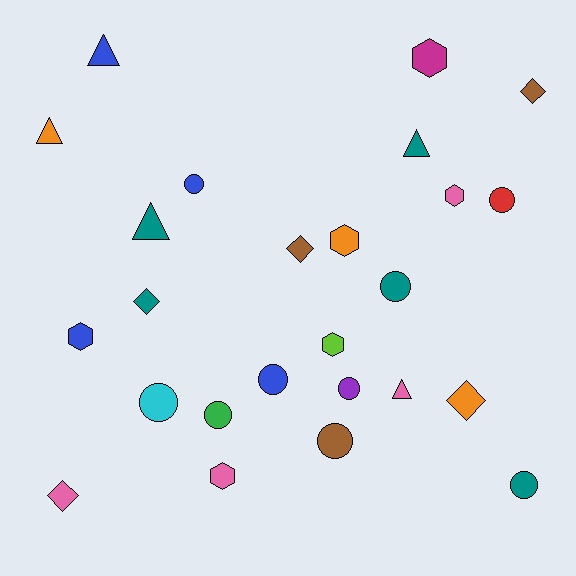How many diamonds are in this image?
There are 5 diamonds.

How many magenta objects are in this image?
There is 1 magenta object.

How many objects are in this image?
There are 25 objects.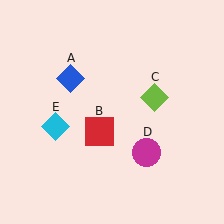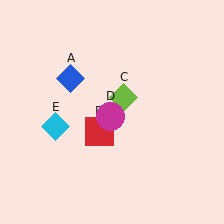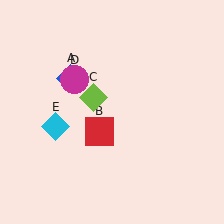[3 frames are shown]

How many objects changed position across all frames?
2 objects changed position: lime diamond (object C), magenta circle (object D).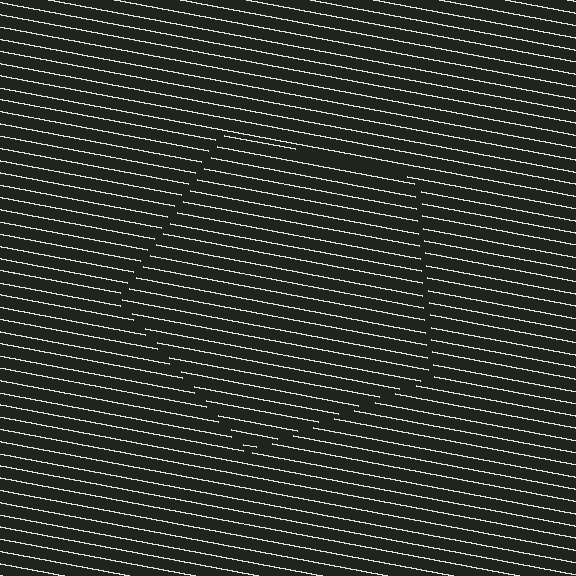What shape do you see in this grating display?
An illusory pentagon. The interior of the shape contains the same grating, shifted by half a period — the contour is defined by the phase discontinuity where line-ends from the inner and outer gratings abut.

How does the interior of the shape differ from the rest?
The interior of the shape contains the same grating, shifted by half a period — the contour is defined by the phase discontinuity where line-ends from the inner and outer gratings abut.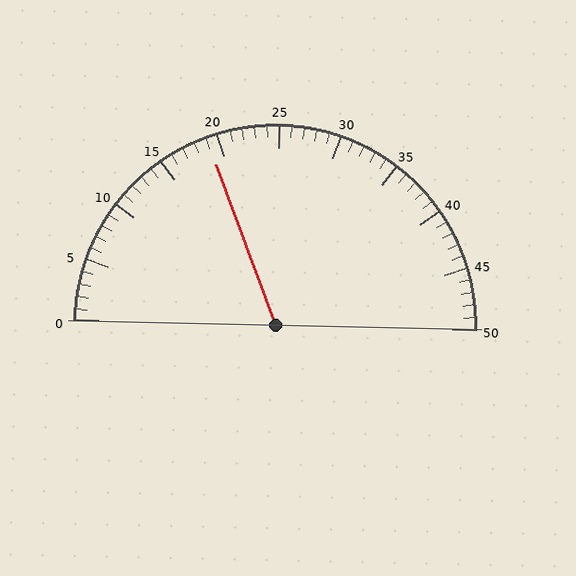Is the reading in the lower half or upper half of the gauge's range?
The reading is in the lower half of the range (0 to 50).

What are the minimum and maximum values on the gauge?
The gauge ranges from 0 to 50.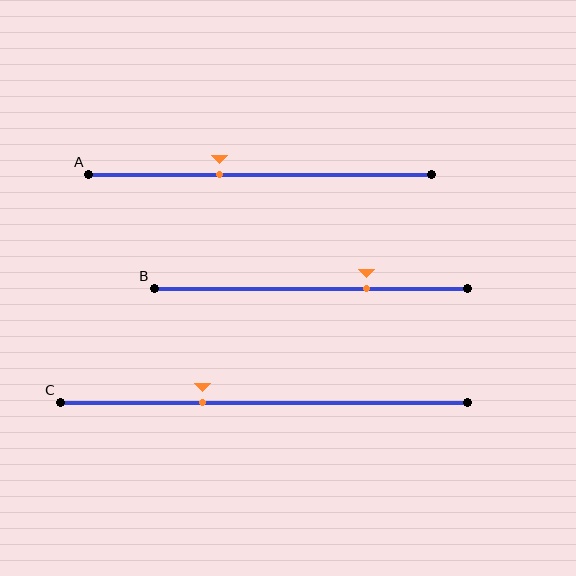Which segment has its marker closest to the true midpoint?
Segment A has its marker closest to the true midpoint.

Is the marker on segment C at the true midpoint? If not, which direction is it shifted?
No, the marker on segment C is shifted to the left by about 15% of the segment length.